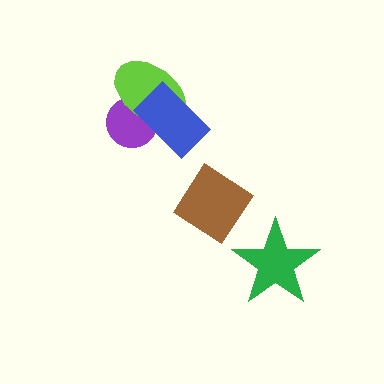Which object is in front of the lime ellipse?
The blue rectangle is in front of the lime ellipse.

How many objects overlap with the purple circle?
2 objects overlap with the purple circle.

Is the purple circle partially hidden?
Yes, it is partially covered by another shape.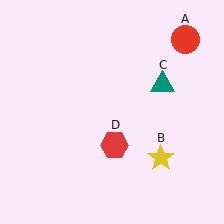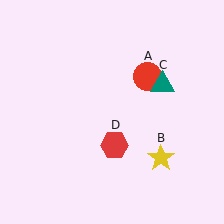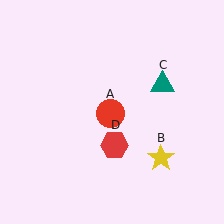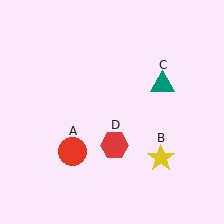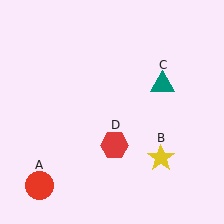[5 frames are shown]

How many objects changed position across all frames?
1 object changed position: red circle (object A).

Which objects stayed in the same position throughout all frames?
Yellow star (object B) and teal triangle (object C) and red hexagon (object D) remained stationary.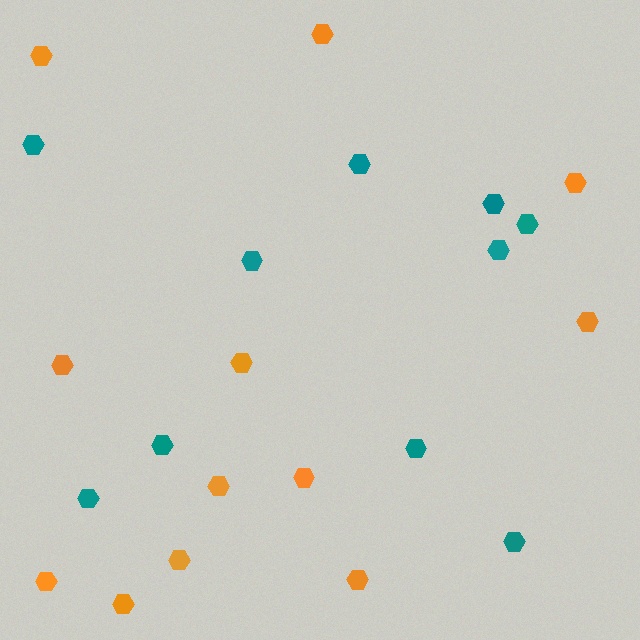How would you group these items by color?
There are 2 groups: one group of teal hexagons (10) and one group of orange hexagons (12).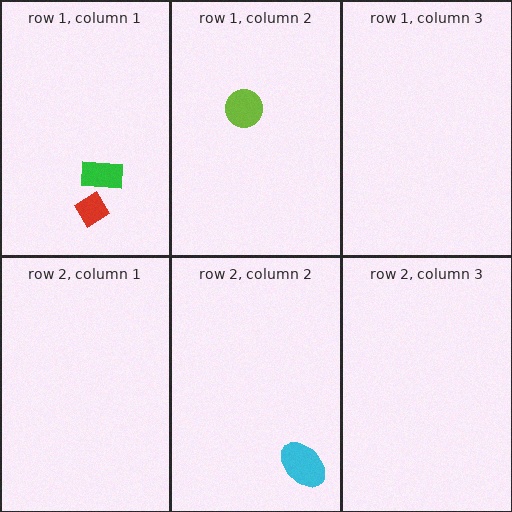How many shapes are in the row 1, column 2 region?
1.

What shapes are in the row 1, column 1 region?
The red diamond, the green rectangle.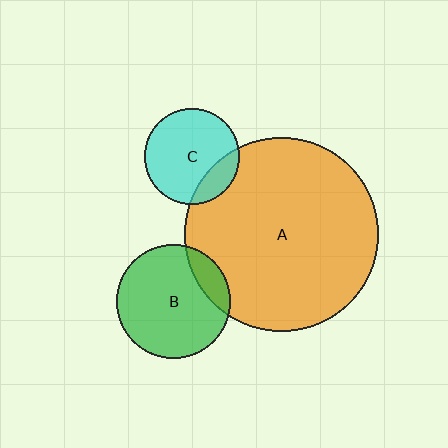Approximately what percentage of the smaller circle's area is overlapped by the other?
Approximately 15%.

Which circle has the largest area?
Circle A (orange).